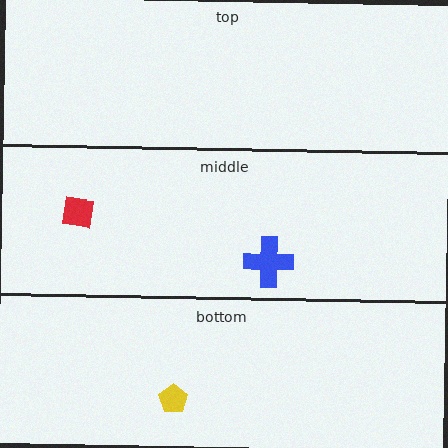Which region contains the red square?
The middle region.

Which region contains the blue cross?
The middle region.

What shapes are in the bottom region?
The yellow pentagon.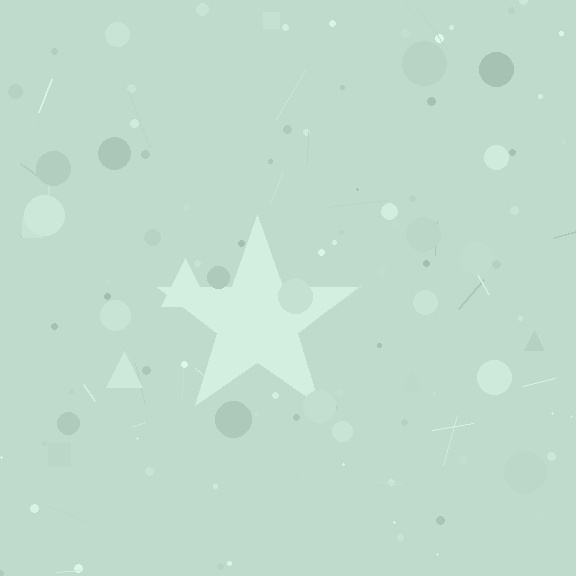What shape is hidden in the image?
A star is hidden in the image.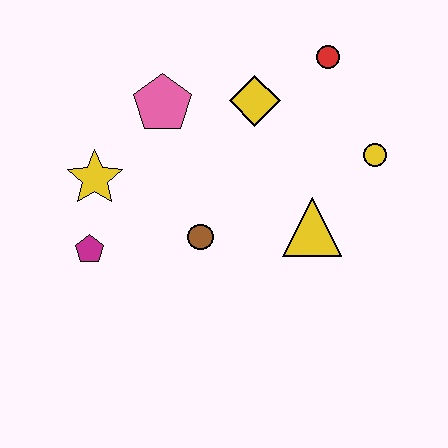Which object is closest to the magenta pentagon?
The yellow star is closest to the magenta pentagon.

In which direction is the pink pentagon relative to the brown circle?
The pink pentagon is above the brown circle.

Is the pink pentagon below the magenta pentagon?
No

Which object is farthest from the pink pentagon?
The yellow circle is farthest from the pink pentagon.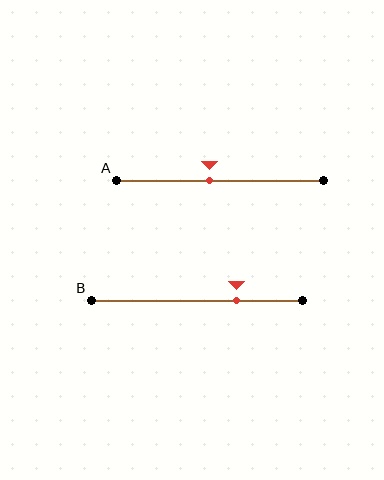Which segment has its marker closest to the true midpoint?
Segment A has its marker closest to the true midpoint.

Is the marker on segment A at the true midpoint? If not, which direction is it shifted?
No, the marker on segment A is shifted to the left by about 5% of the segment length.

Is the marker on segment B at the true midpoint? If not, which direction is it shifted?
No, the marker on segment B is shifted to the right by about 19% of the segment length.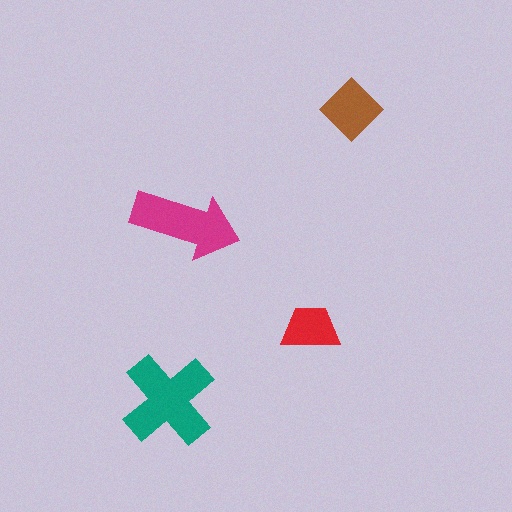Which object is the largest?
The teal cross.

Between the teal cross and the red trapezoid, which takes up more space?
The teal cross.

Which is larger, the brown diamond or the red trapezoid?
The brown diamond.